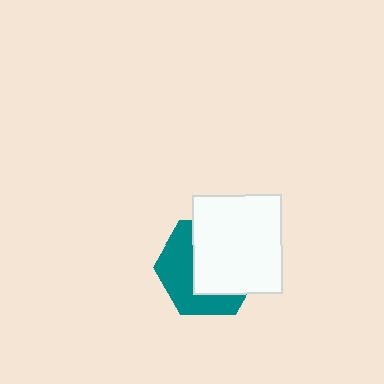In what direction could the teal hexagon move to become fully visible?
The teal hexagon could move toward the lower-left. That would shift it out from behind the white rectangle entirely.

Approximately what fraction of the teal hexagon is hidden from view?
Roughly 57% of the teal hexagon is hidden behind the white rectangle.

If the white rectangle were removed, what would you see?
You would see the complete teal hexagon.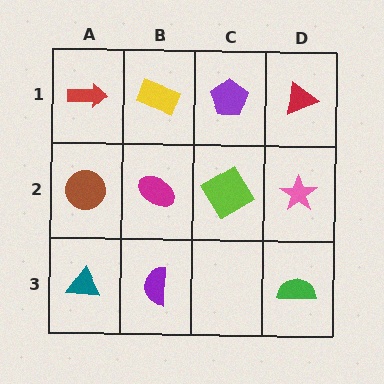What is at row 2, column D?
A pink star.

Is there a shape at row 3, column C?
No, that cell is empty.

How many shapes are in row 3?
3 shapes.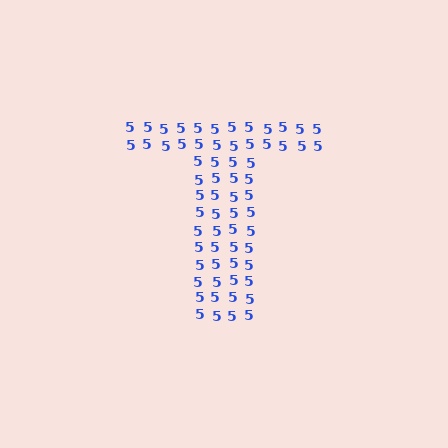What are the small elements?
The small elements are digit 5's.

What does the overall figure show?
The overall figure shows the letter T.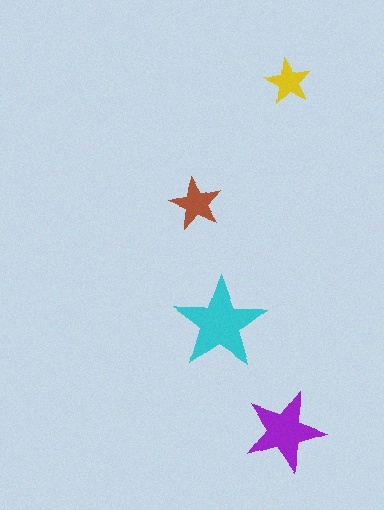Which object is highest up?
The yellow star is topmost.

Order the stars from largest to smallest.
the cyan one, the purple one, the brown one, the yellow one.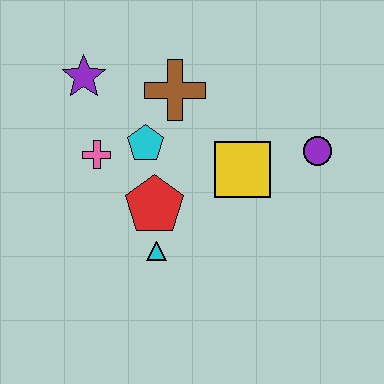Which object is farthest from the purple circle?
The purple star is farthest from the purple circle.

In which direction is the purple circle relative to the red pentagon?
The purple circle is to the right of the red pentagon.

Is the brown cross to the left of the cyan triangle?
No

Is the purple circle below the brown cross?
Yes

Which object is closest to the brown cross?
The cyan pentagon is closest to the brown cross.